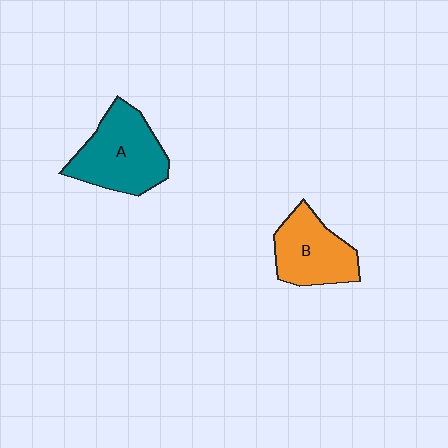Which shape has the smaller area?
Shape B (orange).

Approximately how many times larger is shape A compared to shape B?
Approximately 1.2 times.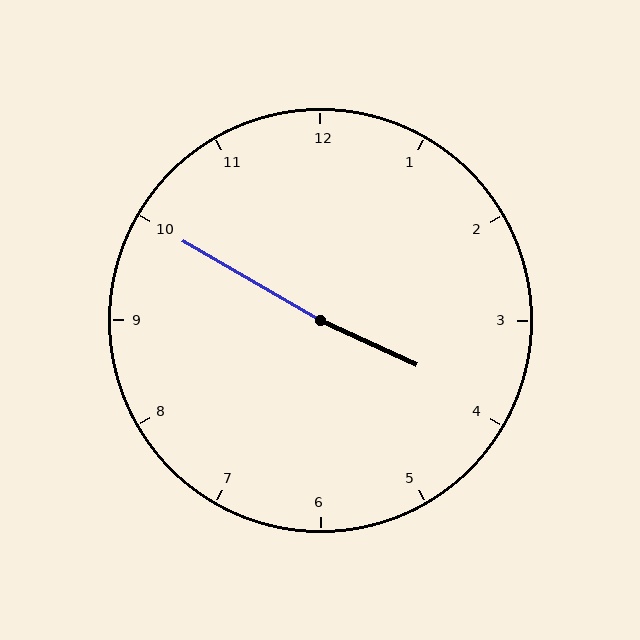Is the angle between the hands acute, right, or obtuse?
It is obtuse.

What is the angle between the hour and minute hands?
Approximately 175 degrees.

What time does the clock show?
3:50.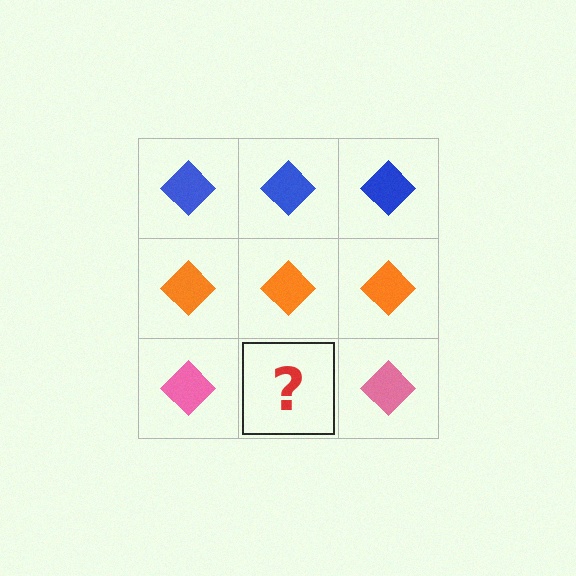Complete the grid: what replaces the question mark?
The question mark should be replaced with a pink diamond.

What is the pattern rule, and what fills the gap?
The rule is that each row has a consistent color. The gap should be filled with a pink diamond.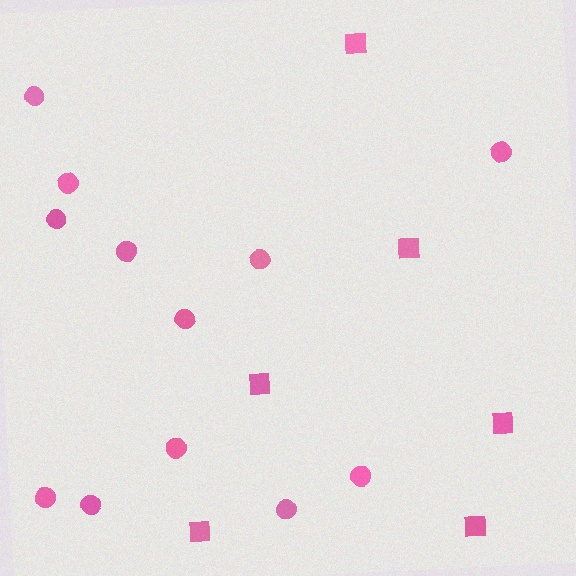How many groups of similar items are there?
There are 2 groups: one group of squares (6) and one group of circles (12).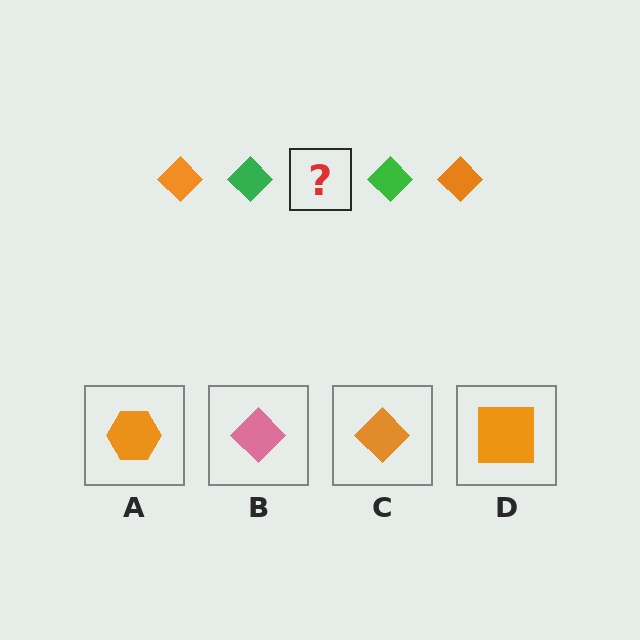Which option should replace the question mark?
Option C.